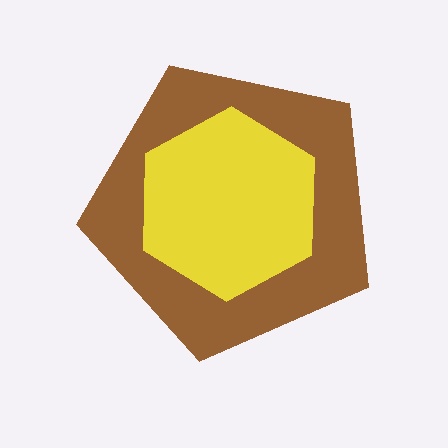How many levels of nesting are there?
2.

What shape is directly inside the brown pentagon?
The yellow hexagon.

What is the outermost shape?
The brown pentagon.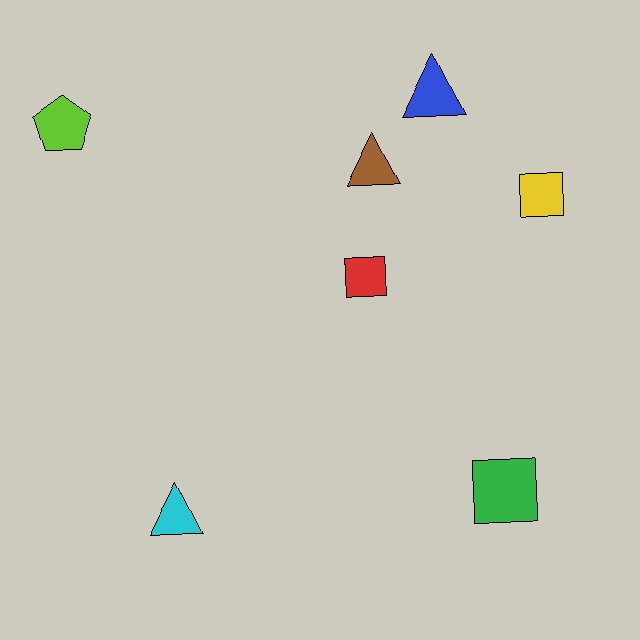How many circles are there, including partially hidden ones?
There are no circles.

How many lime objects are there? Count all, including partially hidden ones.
There is 1 lime object.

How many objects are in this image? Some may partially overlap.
There are 7 objects.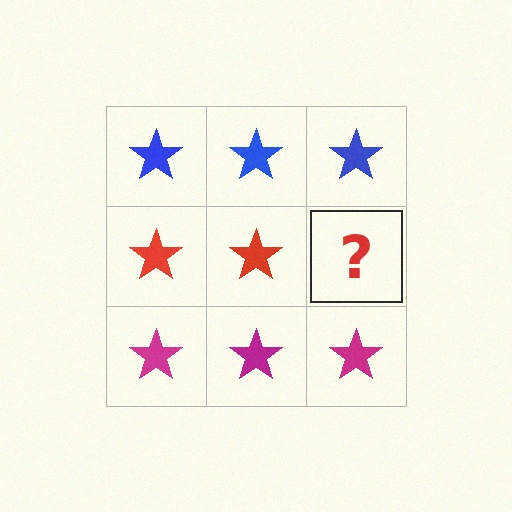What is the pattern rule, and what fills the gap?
The rule is that each row has a consistent color. The gap should be filled with a red star.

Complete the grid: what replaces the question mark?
The question mark should be replaced with a red star.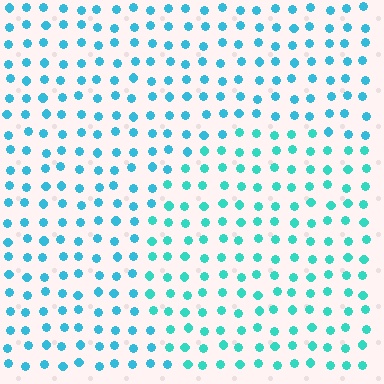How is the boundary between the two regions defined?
The boundary is defined purely by a slight shift in hue (about 20 degrees). Spacing, size, and orientation are identical on both sides.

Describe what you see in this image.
The image is filled with small cyan elements in a uniform arrangement. A circle-shaped region is visible where the elements are tinted to a slightly different hue, forming a subtle color boundary.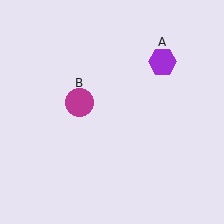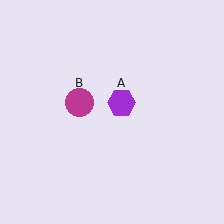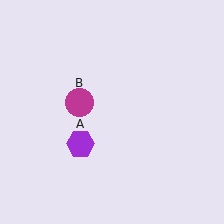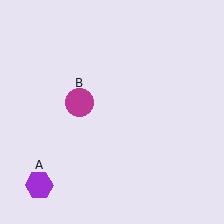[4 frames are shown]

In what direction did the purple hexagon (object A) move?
The purple hexagon (object A) moved down and to the left.